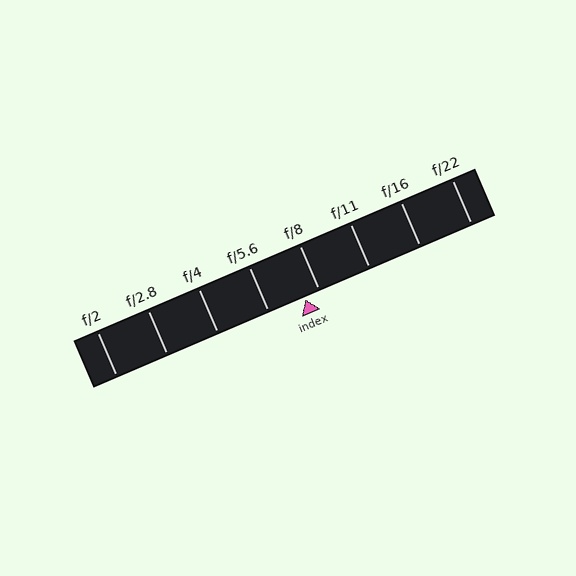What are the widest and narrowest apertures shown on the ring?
The widest aperture shown is f/2 and the narrowest is f/22.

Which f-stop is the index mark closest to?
The index mark is closest to f/8.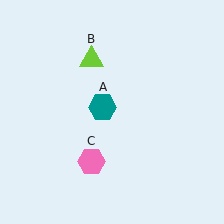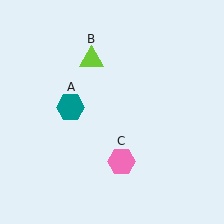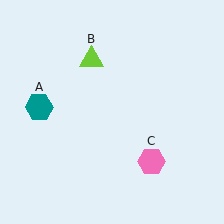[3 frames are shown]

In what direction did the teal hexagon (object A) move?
The teal hexagon (object A) moved left.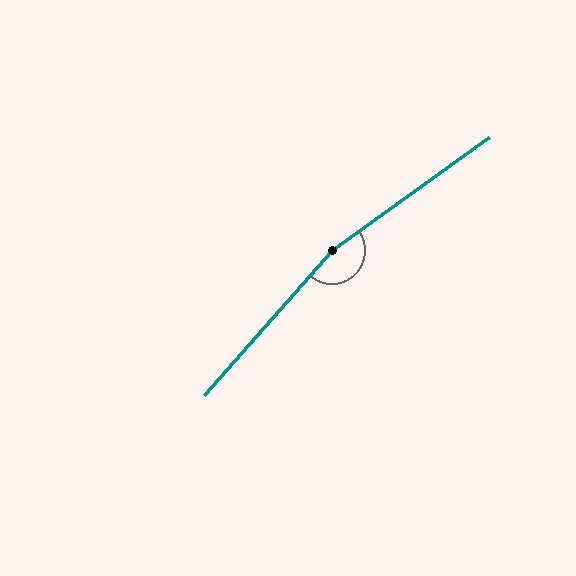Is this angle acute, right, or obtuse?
It is obtuse.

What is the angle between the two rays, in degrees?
Approximately 167 degrees.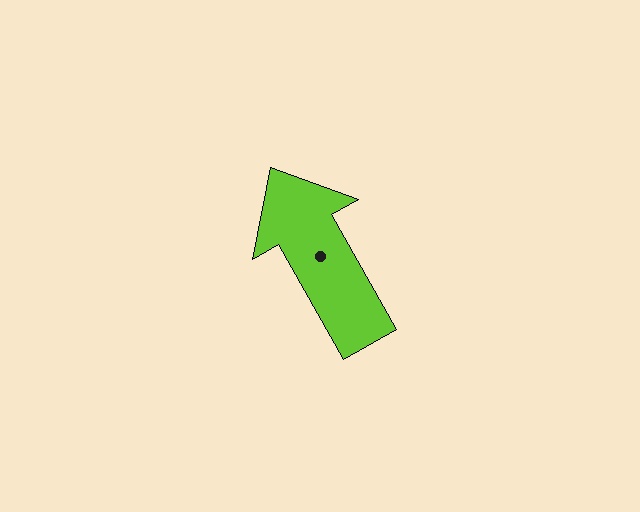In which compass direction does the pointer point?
Northwest.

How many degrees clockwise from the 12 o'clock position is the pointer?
Approximately 331 degrees.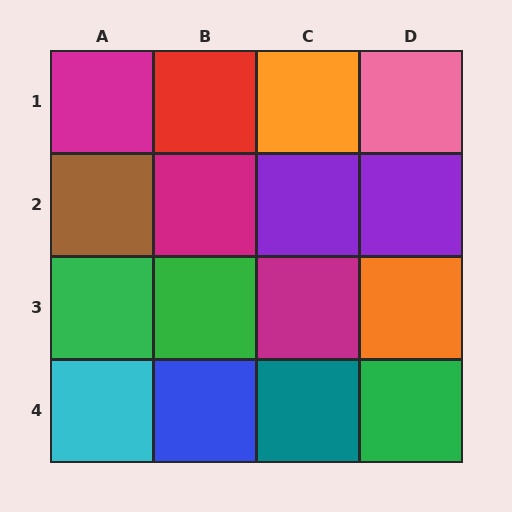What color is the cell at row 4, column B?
Blue.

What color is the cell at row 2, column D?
Purple.